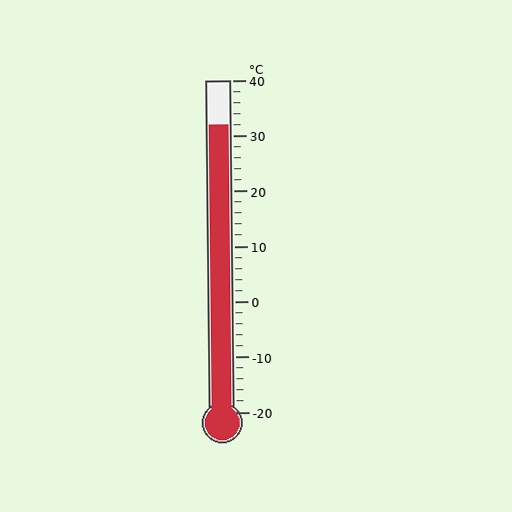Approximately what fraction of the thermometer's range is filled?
The thermometer is filled to approximately 85% of its range.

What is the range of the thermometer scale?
The thermometer scale ranges from -20°C to 40°C.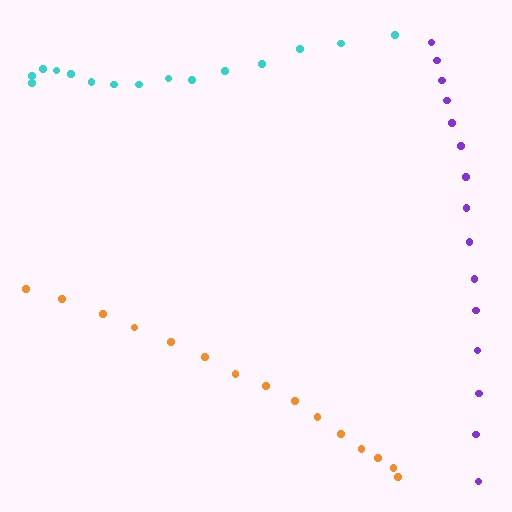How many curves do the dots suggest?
There are 3 distinct paths.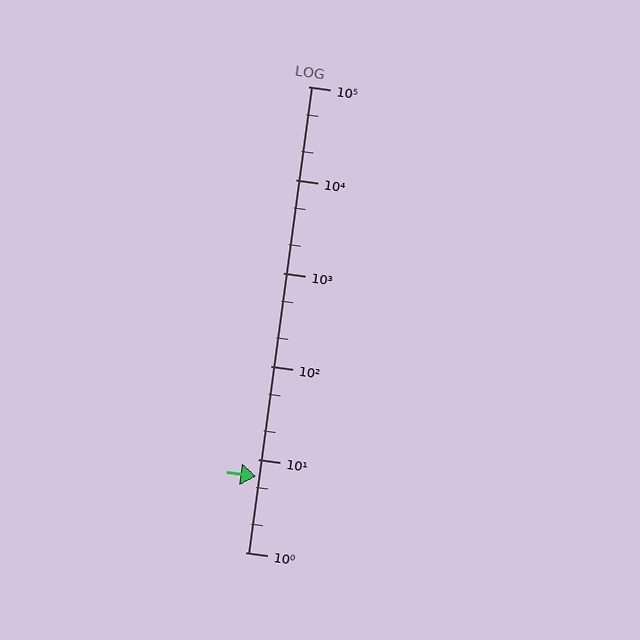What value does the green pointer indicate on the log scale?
The pointer indicates approximately 6.5.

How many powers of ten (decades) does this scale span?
The scale spans 5 decades, from 1 to 100000.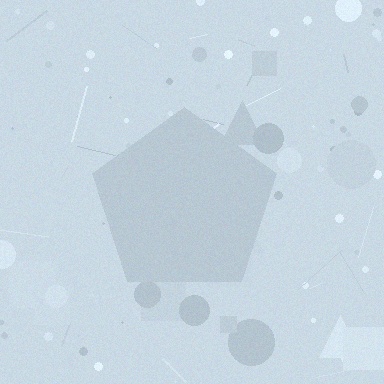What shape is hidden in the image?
A pentagon is hidden in the image.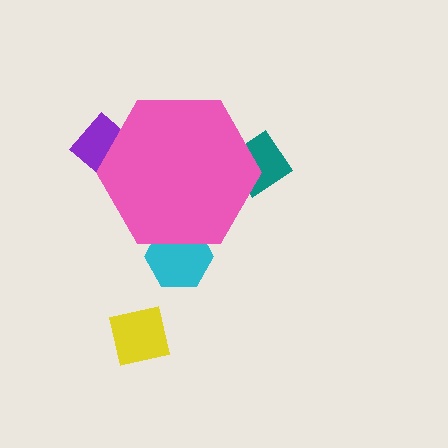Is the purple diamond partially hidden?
Yes, the purple diamond is partially hidden behind the pink hexagon.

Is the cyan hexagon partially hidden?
Yes, the cyan hexagon is partially hidden behind the pink hexagon.